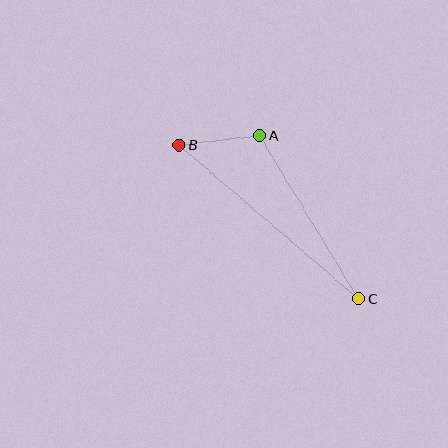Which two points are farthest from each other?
Points B and C are farthest from each other.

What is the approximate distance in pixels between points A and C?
The distance between A and C is approximately 191 pixels.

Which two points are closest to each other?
Points A and B are closest to each other.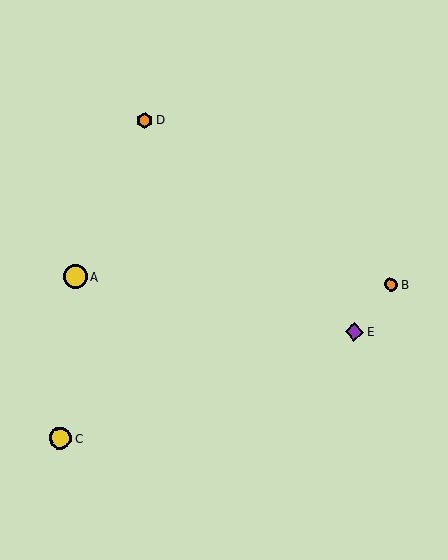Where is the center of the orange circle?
The center of the orange circle is at (391, 284).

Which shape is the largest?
The yellow circle (labeled A) is the largest.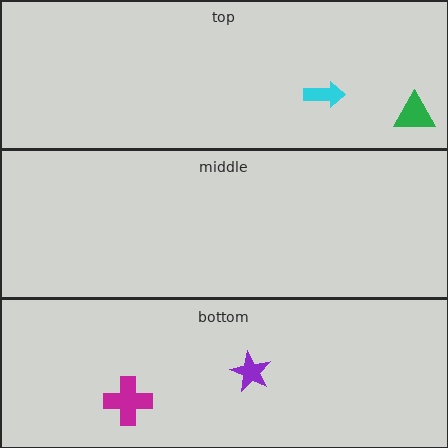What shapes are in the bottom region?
The magenta cross, the purple star.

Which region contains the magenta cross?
The bottom region.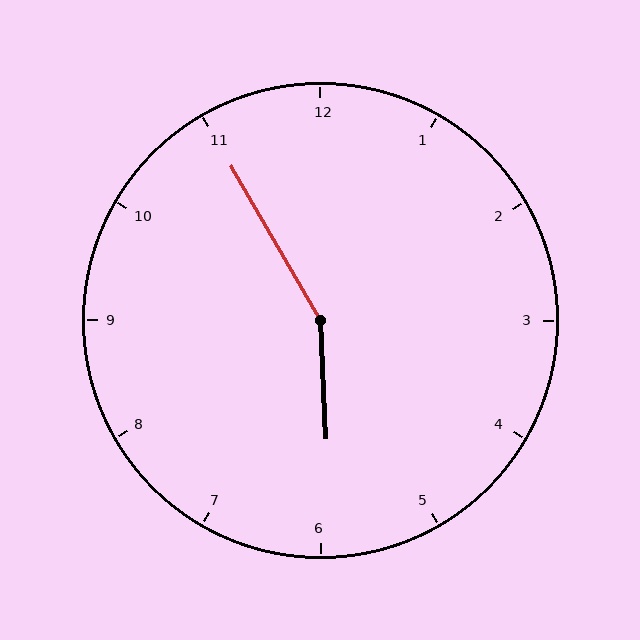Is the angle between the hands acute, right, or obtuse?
It is obtuse.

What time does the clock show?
5:55.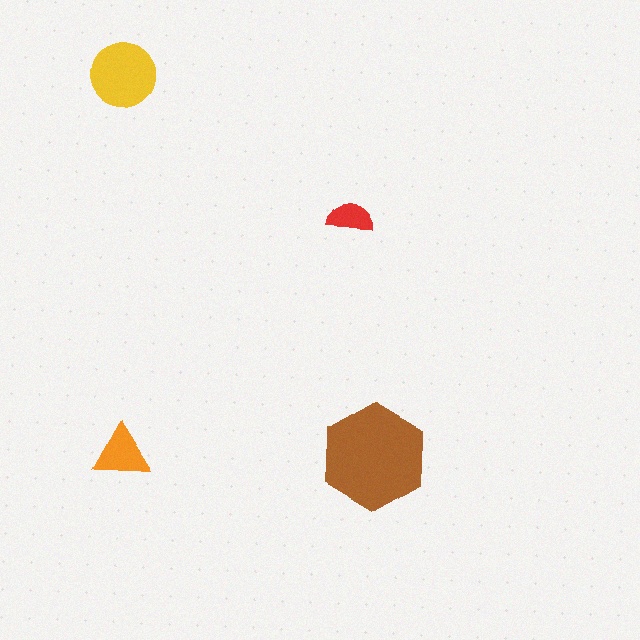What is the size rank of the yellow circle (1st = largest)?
2nd.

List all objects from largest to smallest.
The brown hexagon, the yellow circle, the orange triangle, the red semicircle.